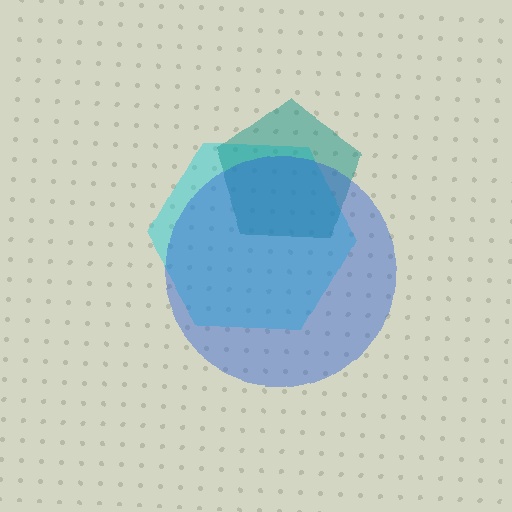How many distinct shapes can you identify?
There are 3 distinct shapes: a cyan hexagon, a teal pentagon, a blue circle.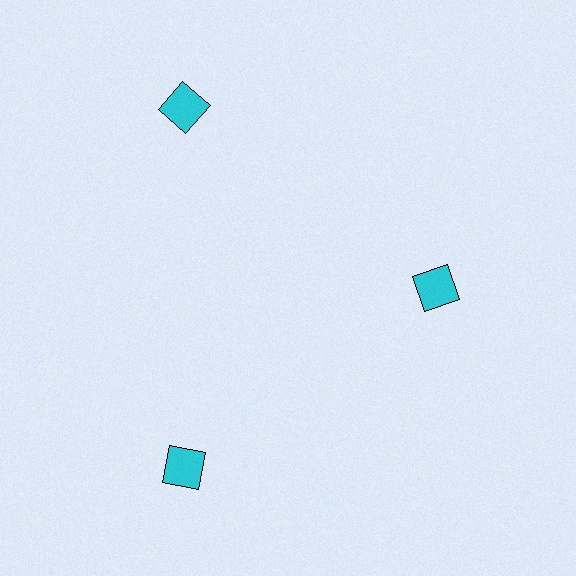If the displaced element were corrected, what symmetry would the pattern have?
It would have 3-fold rotational symmetry — the pattern would map onto itself every 120 degrees.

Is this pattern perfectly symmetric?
No. The 3 cyan squares are arranged in a ring, but one element near the 3 o'clock position is pulled inward toward the center, breaking the 3-fold rotational symmetry.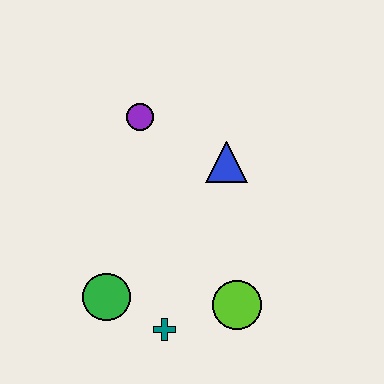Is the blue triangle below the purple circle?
Yes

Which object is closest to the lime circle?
The teal cross is closest to the lime circle.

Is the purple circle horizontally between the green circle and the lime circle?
Yes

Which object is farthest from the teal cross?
The purple circle is farthest from the teal cross.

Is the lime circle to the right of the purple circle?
Yes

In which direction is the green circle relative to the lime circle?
The green circle is to the left of the lime circle.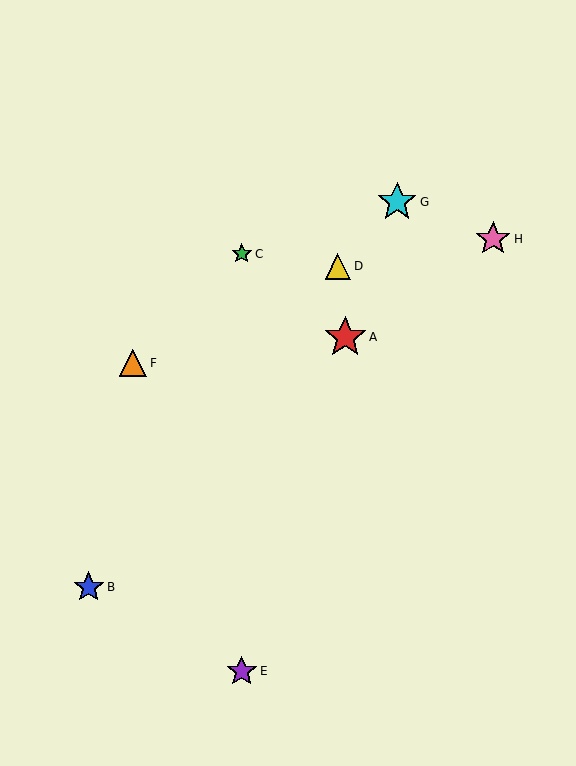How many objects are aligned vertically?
2 objects (C, E) are aligned vertically.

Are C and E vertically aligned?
Yes, both are at x≈242.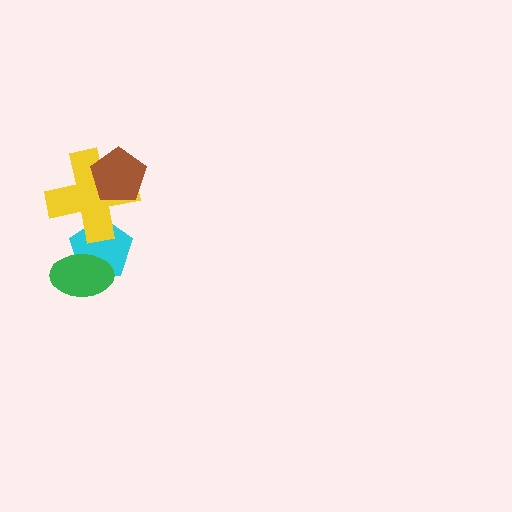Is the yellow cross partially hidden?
Yes, it is partially covered by another shape.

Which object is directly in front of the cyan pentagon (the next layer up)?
The green ellipse is directly in front of the cyan pentagon.